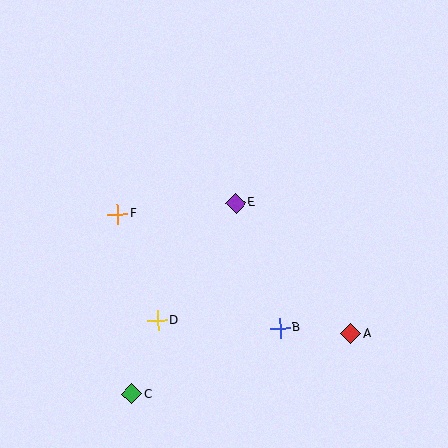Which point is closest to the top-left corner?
Point F is closest to the top-left corner.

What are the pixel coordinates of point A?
Point A is at (350, 334).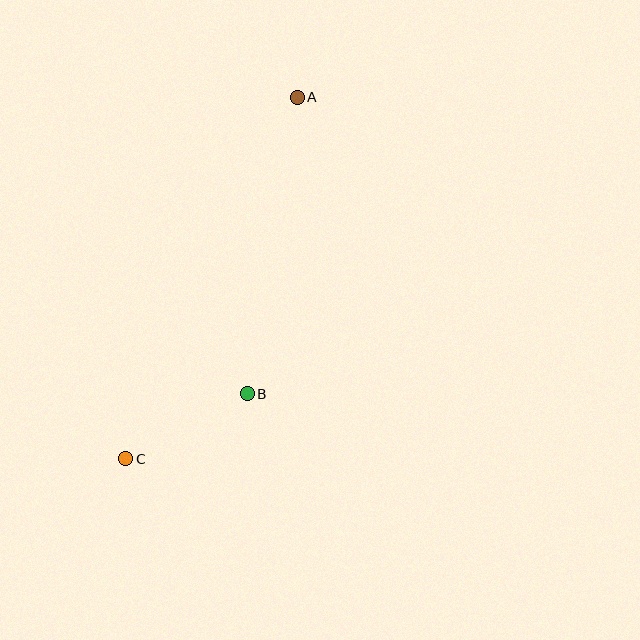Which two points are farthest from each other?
Points A and C are farthest from each other.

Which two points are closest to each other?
Points B and C are closest to each other.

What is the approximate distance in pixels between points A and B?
The distance between A and B is approximately 301 pixels.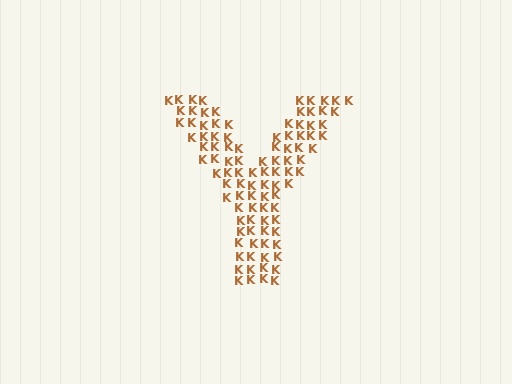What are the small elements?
The small elements are letter K's.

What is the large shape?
The large shape is the letter Y.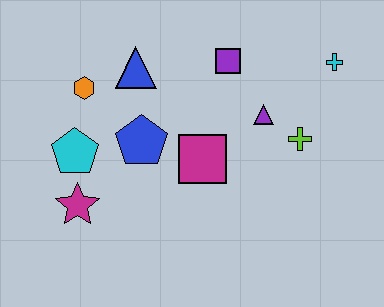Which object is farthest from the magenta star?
The cyan cross is farthest from the magenta star.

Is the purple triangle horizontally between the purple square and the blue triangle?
No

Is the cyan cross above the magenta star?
Yes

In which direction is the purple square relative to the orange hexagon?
The purple square is to the right of the orange hexagon.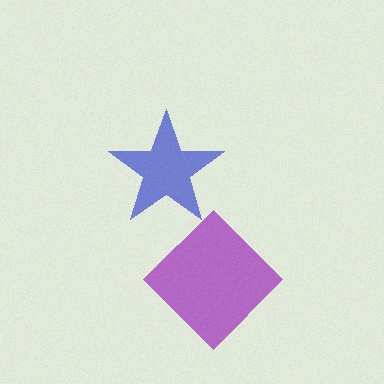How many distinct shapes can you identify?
There are 2 distinct shapes: a blue star, a purple diamond.